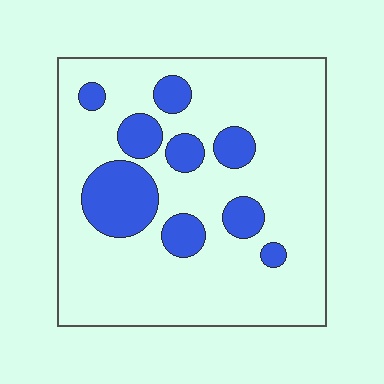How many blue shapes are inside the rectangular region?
9.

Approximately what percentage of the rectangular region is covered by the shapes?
Approximately 20%.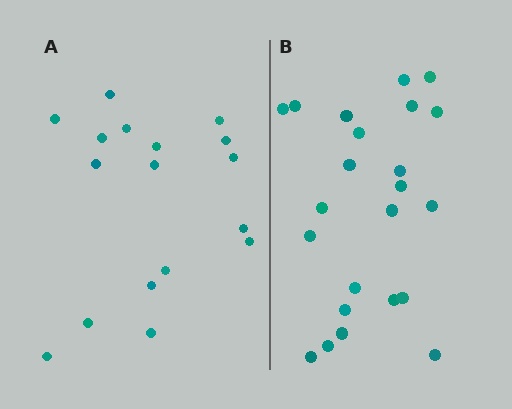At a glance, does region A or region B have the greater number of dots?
Region B (the right region) has more dots.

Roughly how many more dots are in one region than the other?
Region B has about 6 more dots than region A.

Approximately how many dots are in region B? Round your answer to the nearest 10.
About 20 dots. (The exact count is 23, which rounds to 20.)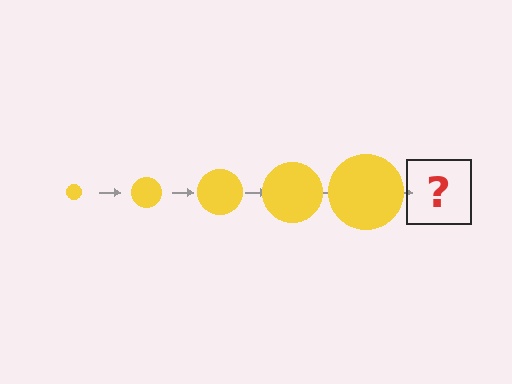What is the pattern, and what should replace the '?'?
The pattern is that the circle gets progressively larger each step. The '?' should be a yellow circle, larger than the previous one.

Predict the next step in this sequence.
The next step is a yellow circle, larger than the previous one.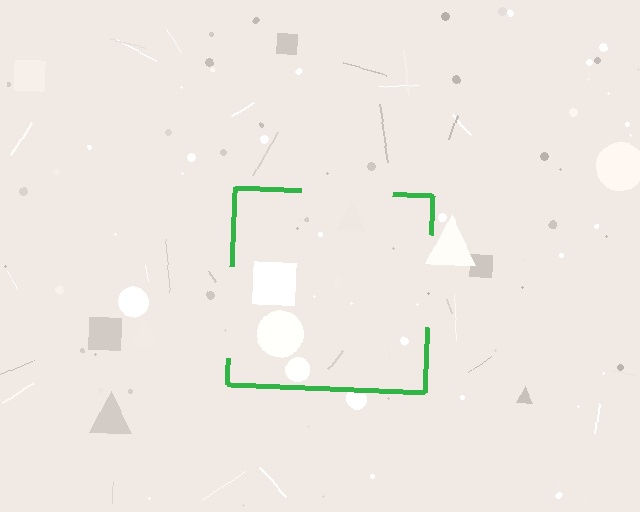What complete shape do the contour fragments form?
The contour fragments form a square.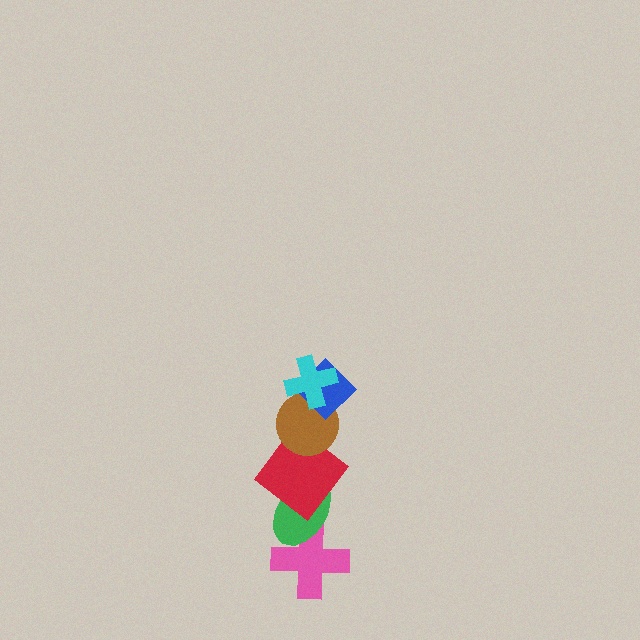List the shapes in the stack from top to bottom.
From top to bottom: the cyan cross, the blue diamond, the brown circle, the red diamond, the green ellipse, the pink cross.